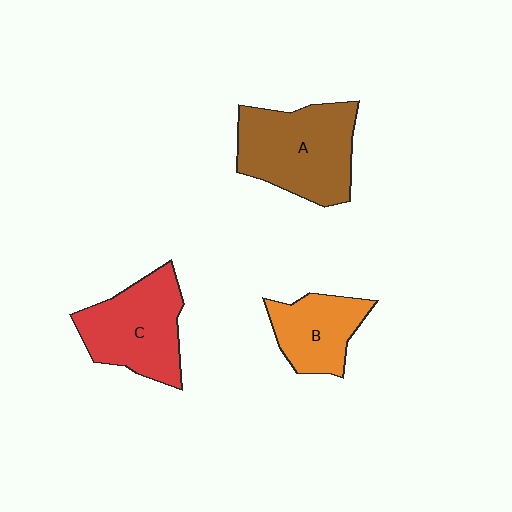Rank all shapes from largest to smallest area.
From largest to smallest: A (brown), C (red), B (orange).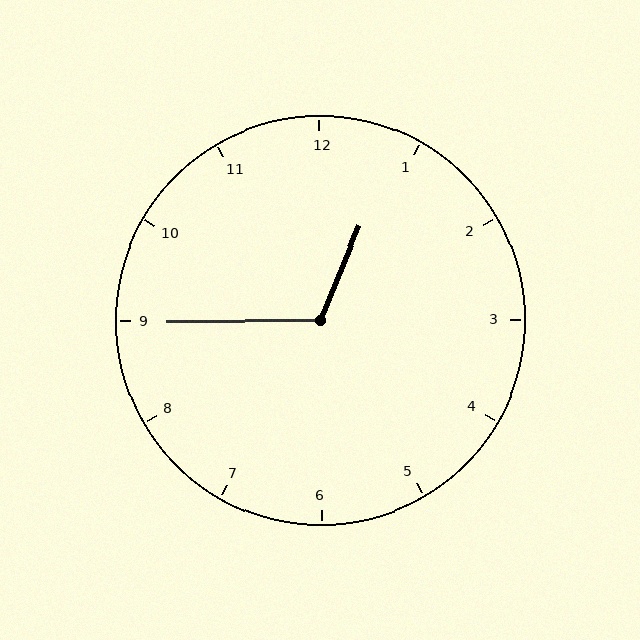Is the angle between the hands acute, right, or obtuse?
It is obtuse.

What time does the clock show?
12:45.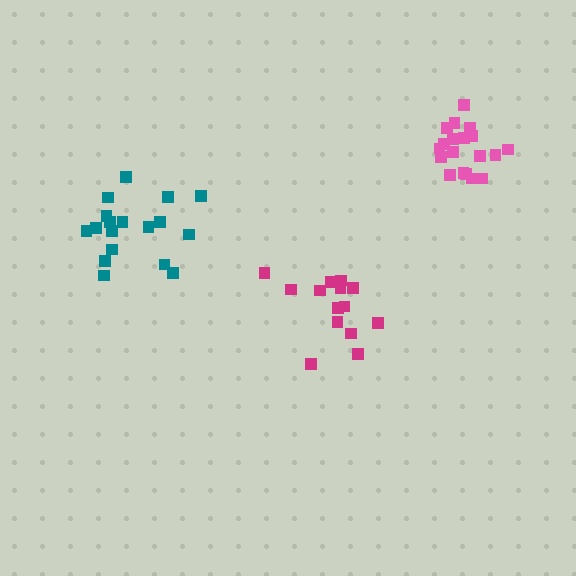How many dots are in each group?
Group 1: 14 dots, Group 2: 18 dots, Group 3: 19 dots (51 total).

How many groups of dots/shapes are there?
There are 3 groups.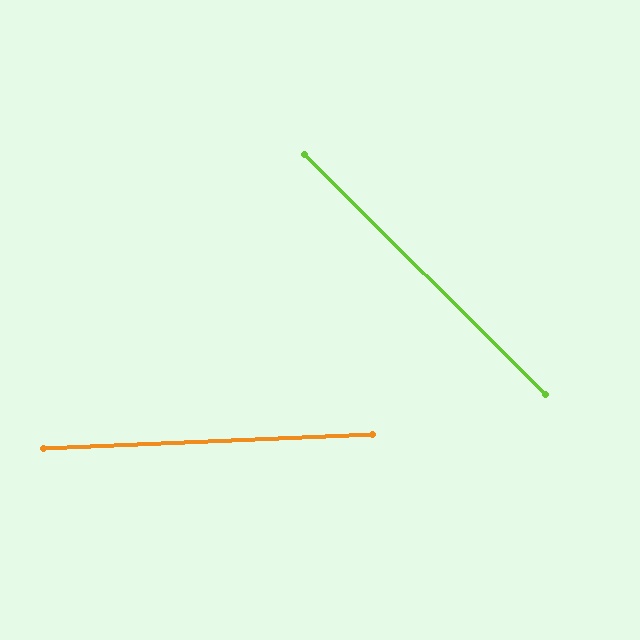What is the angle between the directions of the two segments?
Approximately 47 degrees.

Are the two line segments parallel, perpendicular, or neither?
Neither parallel nor perpendicular — they differ by about 47°.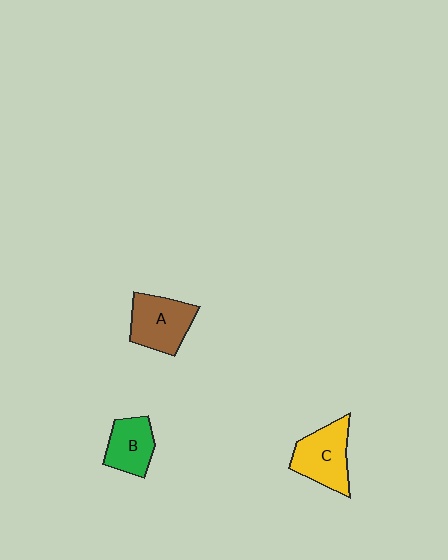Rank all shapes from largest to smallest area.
From largest to smallest: C (yellow), A (brown), B (green).